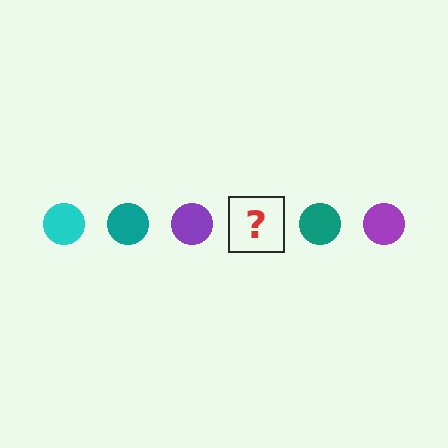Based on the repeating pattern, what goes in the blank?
The blank should be a cyan circle.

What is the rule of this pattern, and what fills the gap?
The rule is that the pattern cycles through cyan, teal, purple circles. The gap should be filled with a cyan circle.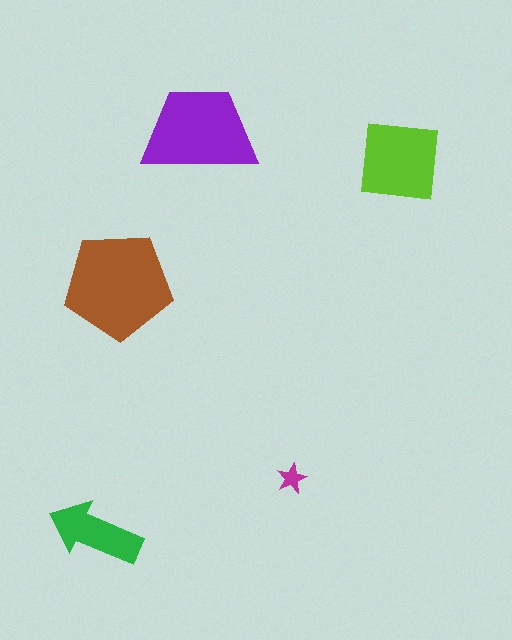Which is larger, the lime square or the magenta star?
The lime square.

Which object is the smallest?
The magenta star.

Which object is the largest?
The brown pentagon.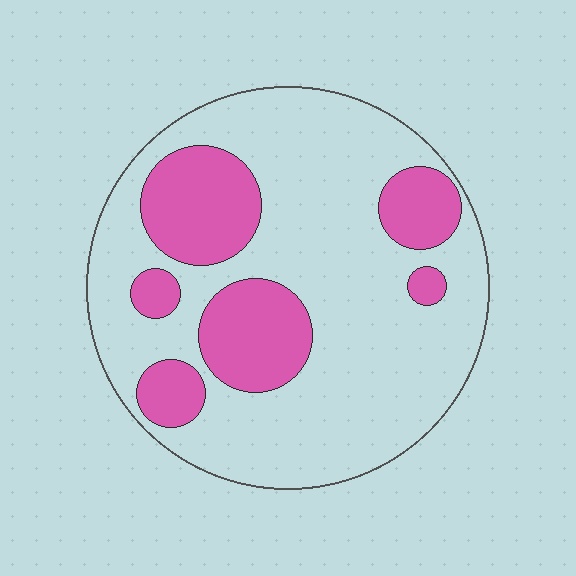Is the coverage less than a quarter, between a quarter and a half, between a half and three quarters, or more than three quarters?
Between a quarter and a half.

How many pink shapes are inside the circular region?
6.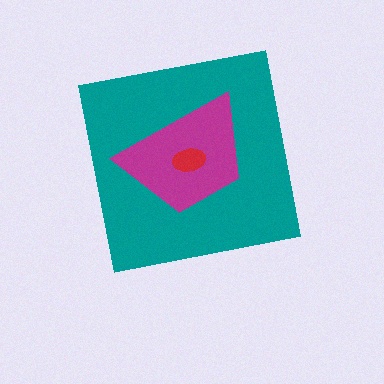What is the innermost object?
The red ellipse.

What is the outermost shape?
The teal square.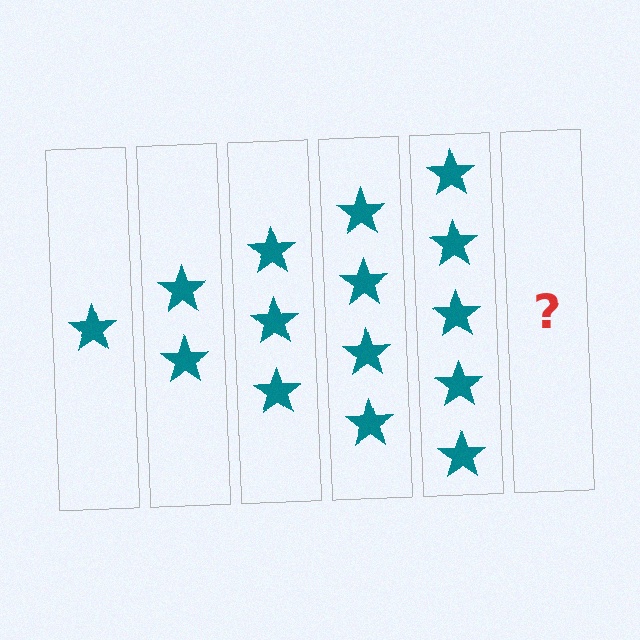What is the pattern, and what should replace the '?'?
The pattern is that each step adds one more star. The '?' should be 6 stars.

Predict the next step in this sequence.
The next step is 6 stars.